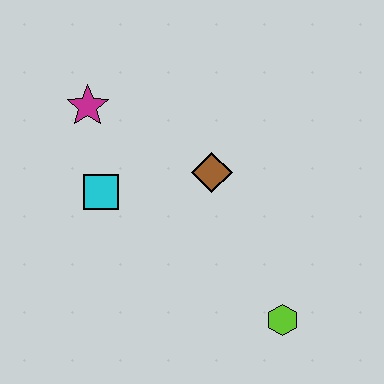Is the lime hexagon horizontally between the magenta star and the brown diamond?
No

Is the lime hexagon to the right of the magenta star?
Yes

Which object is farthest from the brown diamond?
The lime hexagon is farthest from the brown diamond.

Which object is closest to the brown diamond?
The cyan square is closest to the brown diamond.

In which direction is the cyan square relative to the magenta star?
The cyan square is below the magenta star.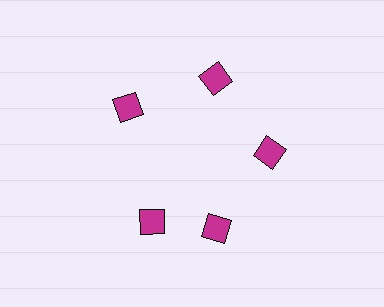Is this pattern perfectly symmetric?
No. The 5 magenta diamonds are arranged in a ring, but one element near the 8 o'clock position is rotated out of alignment along the ring, breaking the 5-fold rotational symmetry.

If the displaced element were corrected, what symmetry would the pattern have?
It would have 5-fold rotational symmetry — the pattern would map onto itself every 72 degrees.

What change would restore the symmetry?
The symmetry would be restored by rotating it back into even spacing with its neighbors so that all 5 diamonds sit at equal angles and equal distance from the center.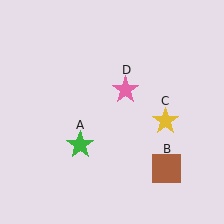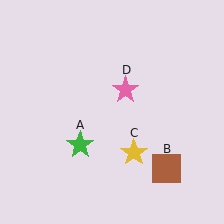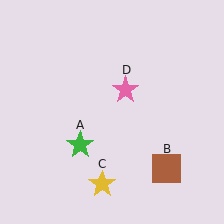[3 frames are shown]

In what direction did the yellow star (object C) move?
The yellow star (object C) moved down and to the left.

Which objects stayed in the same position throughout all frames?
Green star (object A) and brown square (object B) and pink star (object D) remained stationary.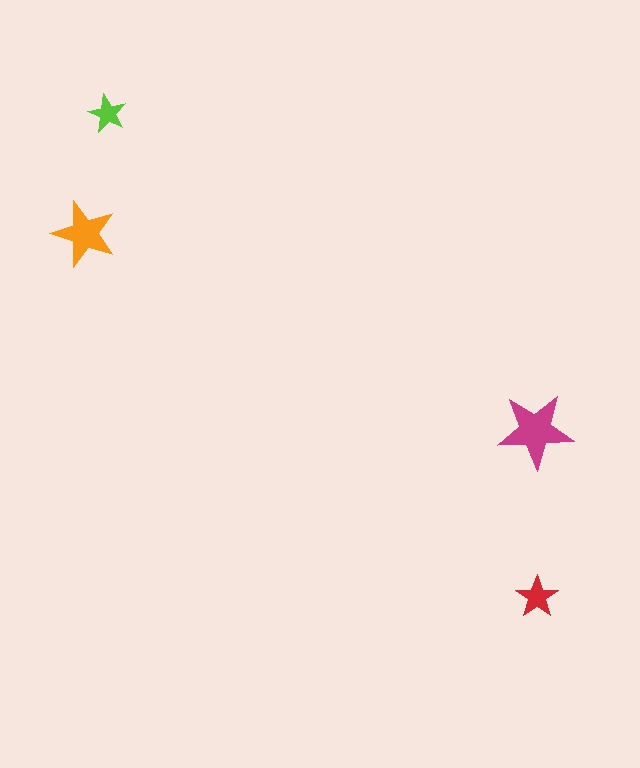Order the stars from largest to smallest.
the magenta one, the orange one, the red one, the lime one.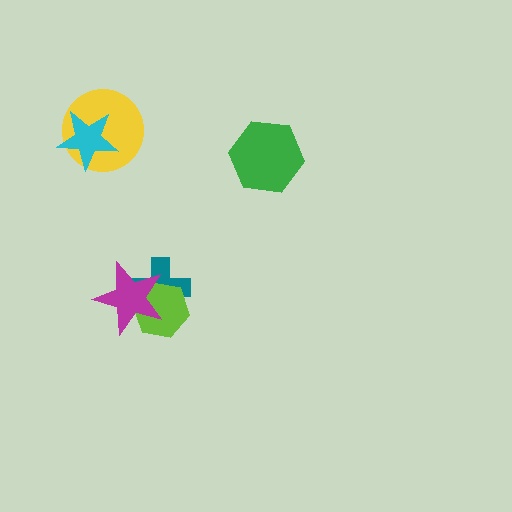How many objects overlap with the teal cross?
2 objects overlap with the teal cross.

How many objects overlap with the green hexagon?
0 objects overlap with the green hexagon.